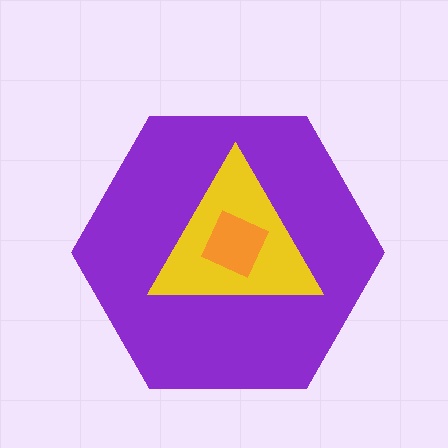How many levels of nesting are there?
3.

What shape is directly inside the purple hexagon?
The yellow triangle.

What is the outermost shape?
The purple hexagon.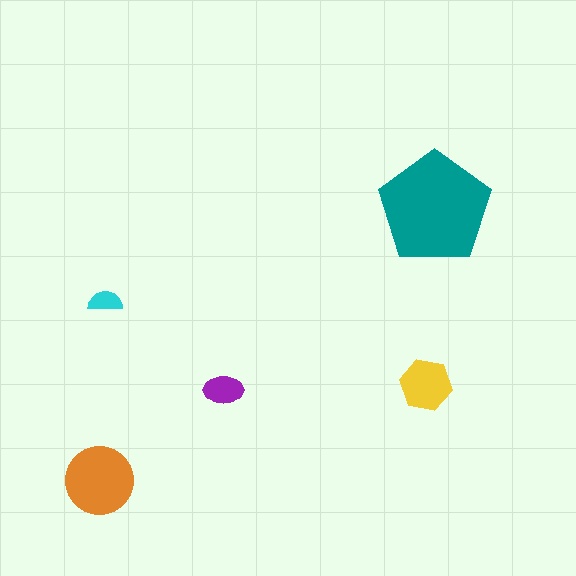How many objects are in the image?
There are 5 objects in the image.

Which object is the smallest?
The cyan semicircle.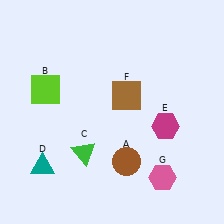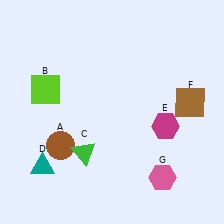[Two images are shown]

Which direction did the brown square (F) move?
The brown square (F) moved right.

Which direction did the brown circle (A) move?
The brown circle (A) moved left.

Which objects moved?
The objects that moved are: the brown circle (A), the brown square (F).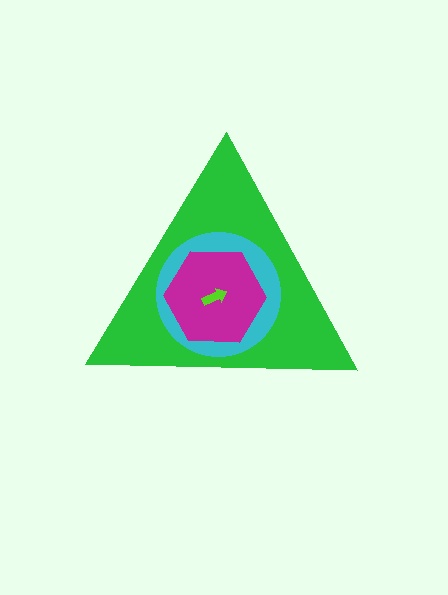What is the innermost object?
The lime arrow.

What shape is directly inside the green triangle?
The cyan circle.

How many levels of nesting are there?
4.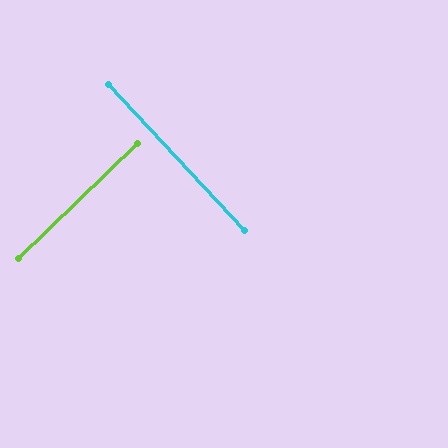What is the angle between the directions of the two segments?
Approximately 89 degrees.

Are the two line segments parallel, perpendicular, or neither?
Perpendicular — they meet at approximately 89°.